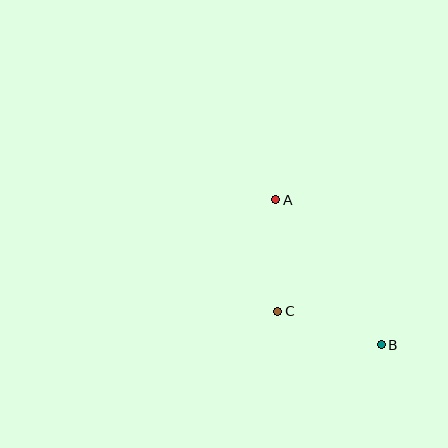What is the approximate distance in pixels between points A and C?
The distance between A and C is approximately 112 pixels.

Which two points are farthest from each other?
Points A and B are farthest from each other.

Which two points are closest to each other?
Points B and C are closest to each other.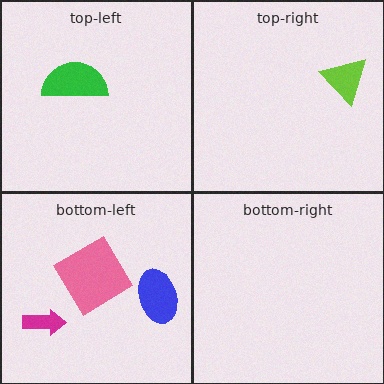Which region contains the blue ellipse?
The bottom-left region.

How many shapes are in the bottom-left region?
3.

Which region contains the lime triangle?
The top-right region.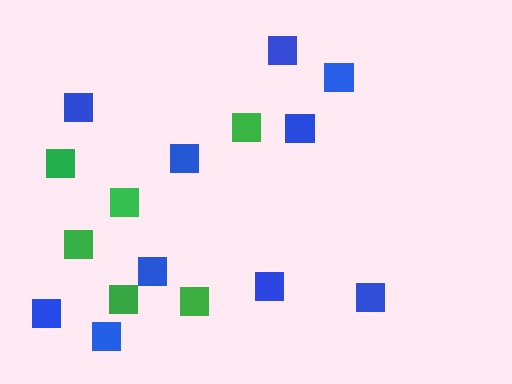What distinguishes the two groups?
There are 2 groups: one group of green squares (6) and one group of blue squares (10).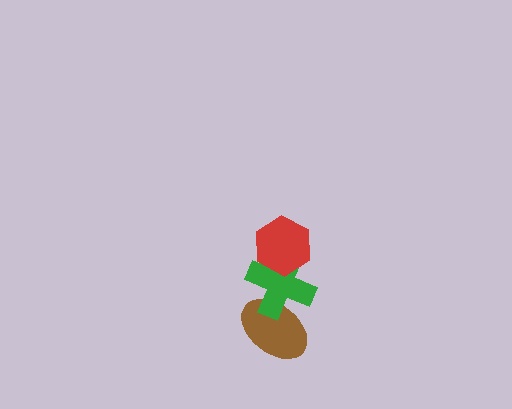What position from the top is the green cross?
The green cross is 2nd from the top.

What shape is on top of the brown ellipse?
The green cross is on top of the brown ellipse.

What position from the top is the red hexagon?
The red hexagon is 1st from the top.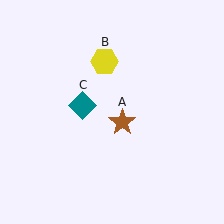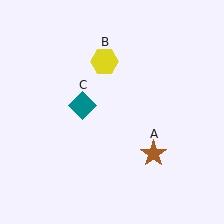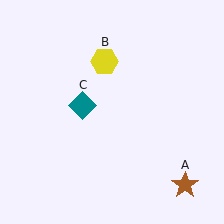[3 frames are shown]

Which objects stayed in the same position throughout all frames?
Yellow hexagon (object B) and teal diamond (object C) remained stationary.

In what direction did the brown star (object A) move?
The brown star (object A) moved down and to the right.